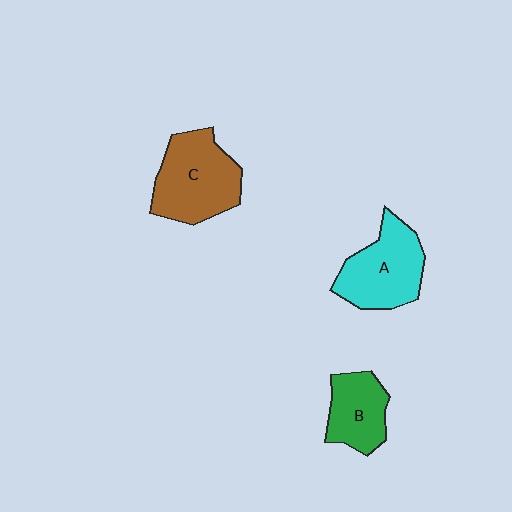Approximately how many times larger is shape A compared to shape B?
Approximately 1.4 times.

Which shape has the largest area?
Shape C (brown).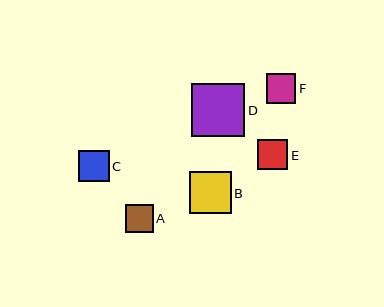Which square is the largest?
Square D is the largest with a size of approximately 53 pixels.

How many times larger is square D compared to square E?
Square D is approximately 1.8 times the size of square E.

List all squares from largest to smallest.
From largest to smallest: D, B, C, E, F, A.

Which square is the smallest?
Square A is the smallest with a size of approximately 28 pixels.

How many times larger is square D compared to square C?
Square D is approximately 1.7 times the size of square C.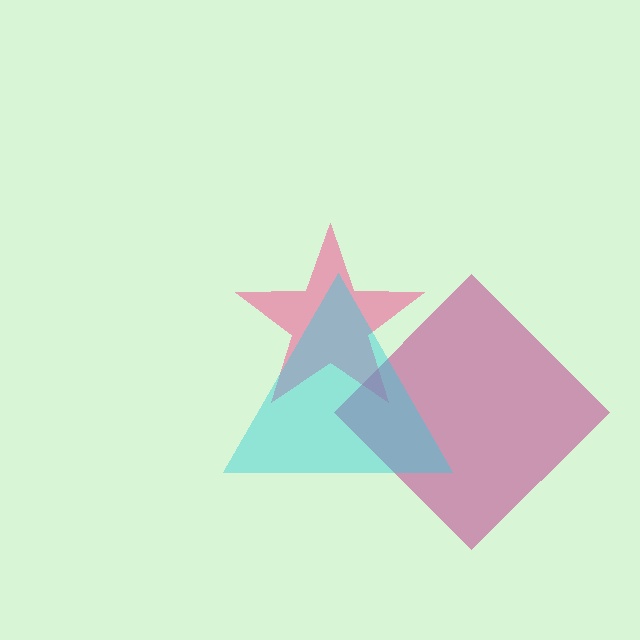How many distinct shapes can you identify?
There are 3 distinct shapes: a pink star, a magenta diamond, a cyan triangle.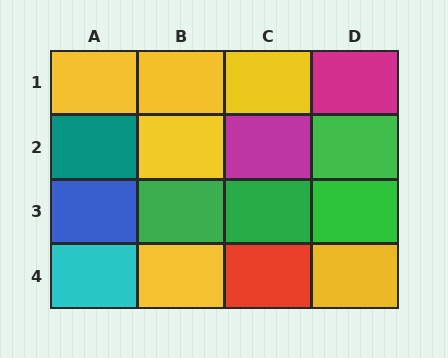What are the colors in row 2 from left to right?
Teal, yellow, magenta, green.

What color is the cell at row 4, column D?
Yellow.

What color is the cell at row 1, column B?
Yellow.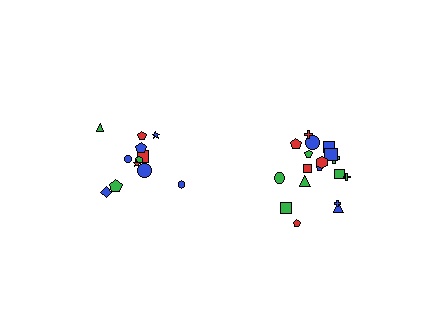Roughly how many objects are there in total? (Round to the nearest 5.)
Roughly 30 objects in total.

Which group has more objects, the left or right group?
The right group.